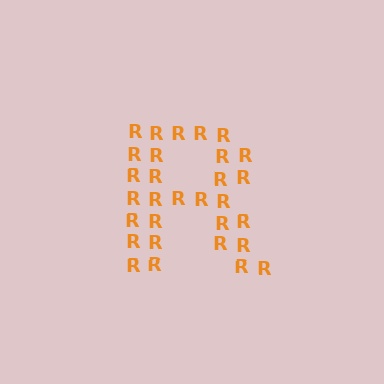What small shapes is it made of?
It is made of small letter R's.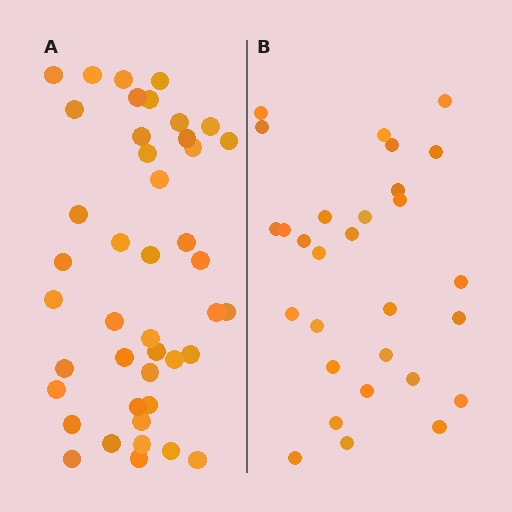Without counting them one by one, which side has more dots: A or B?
Region A (the left region) has more dots.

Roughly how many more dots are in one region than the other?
Region A has approximately 15 more dots than region B.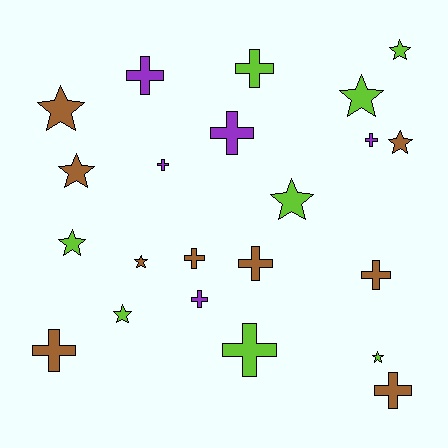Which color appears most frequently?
Brown, with 9 objects.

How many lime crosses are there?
There are 2 lime crosses.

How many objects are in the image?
There are 22 objects.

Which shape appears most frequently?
Cross, with 12 objects.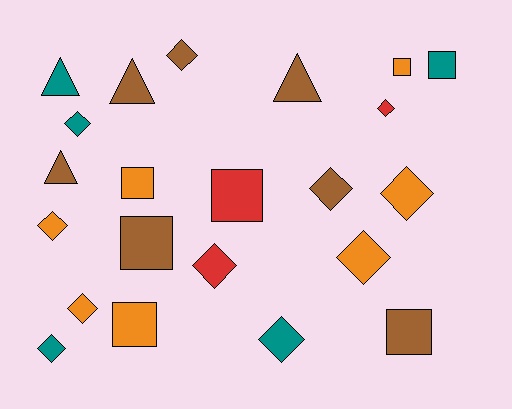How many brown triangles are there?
There are 3 brown triangles.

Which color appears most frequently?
Brown, with 7 objects.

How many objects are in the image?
There are 22 objects.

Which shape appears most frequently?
Diamond, with 11 objects.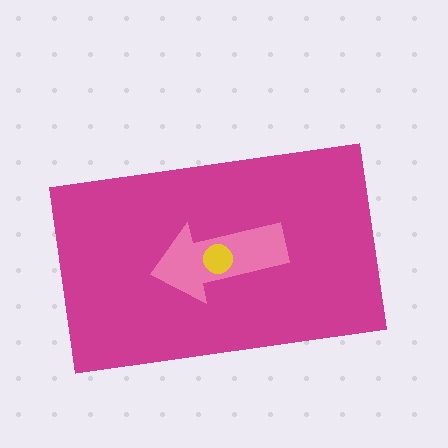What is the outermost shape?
The magenta rectangle.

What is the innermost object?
The yellow circle.